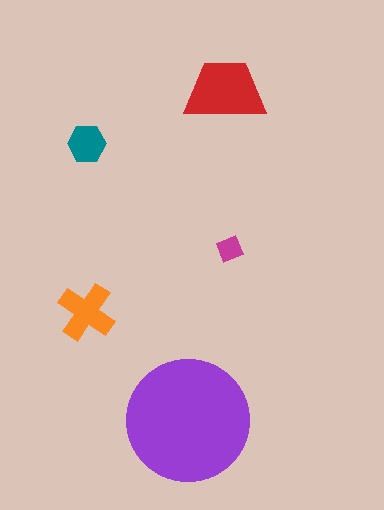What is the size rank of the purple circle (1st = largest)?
1st.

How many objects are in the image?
There are 5 objects in the image.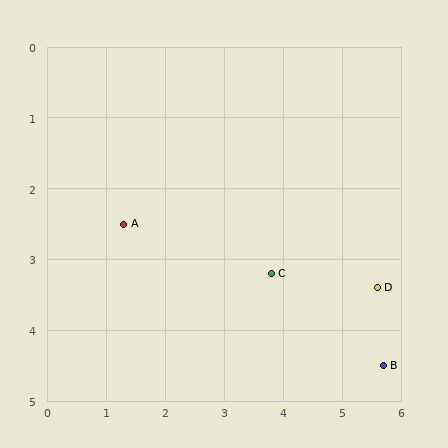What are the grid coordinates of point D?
Point D is at approximately (5.6, 3.4).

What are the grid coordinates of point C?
Point C is at approximately (3.8, 3.2).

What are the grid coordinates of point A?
Point A is at approximately (1.3, 2.5).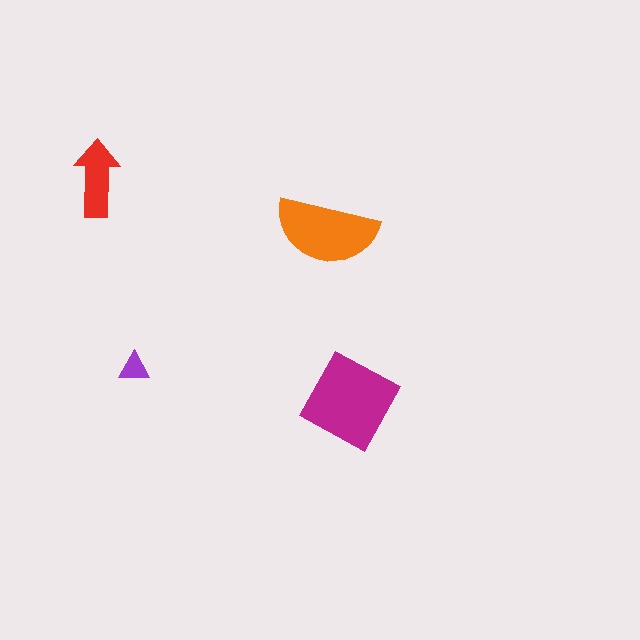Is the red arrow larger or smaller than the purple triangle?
Larger.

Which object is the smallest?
The purple triangle.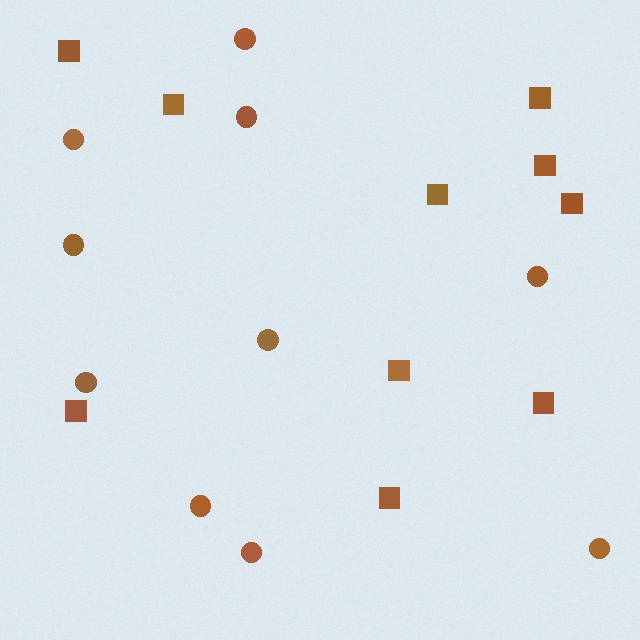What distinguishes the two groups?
There are 2 groups: one group of squares (10) and one group of circles (10).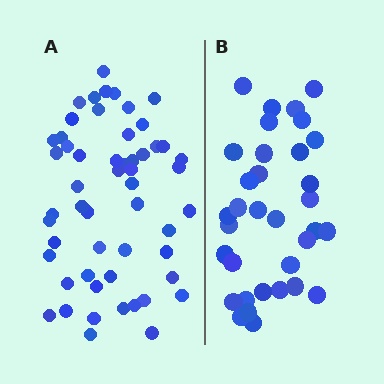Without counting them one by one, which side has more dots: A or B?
Region A (the left region) has more dots.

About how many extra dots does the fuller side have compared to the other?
Region A has approximately 20 more dots than region B.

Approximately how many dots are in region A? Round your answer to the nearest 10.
About 50 dots. (The exact count is 54, which rounds to 50.)